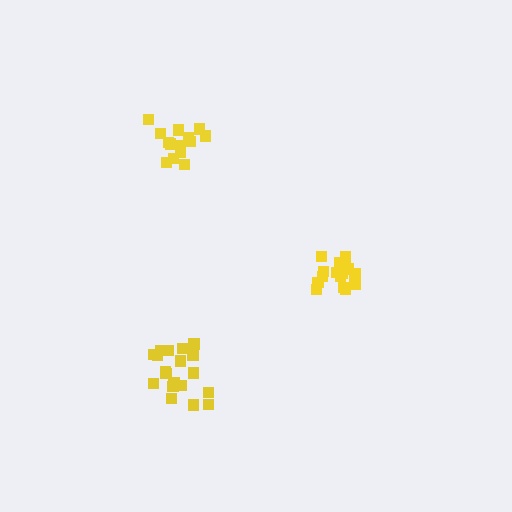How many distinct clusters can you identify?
There are 3 distinct clusters.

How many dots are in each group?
Group 1: 20 dots, Group 2: 14 dots, Group 3: 15 dots (49 total).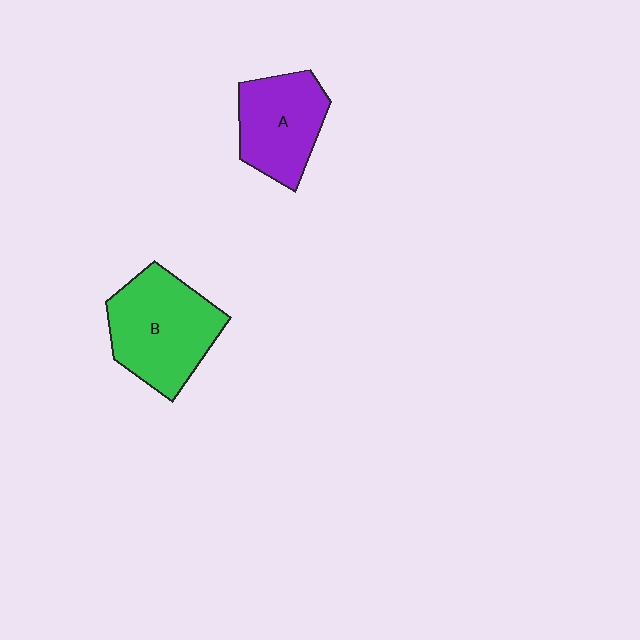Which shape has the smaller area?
Shape A (purple).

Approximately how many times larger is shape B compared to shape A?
Approximately 1.3 times.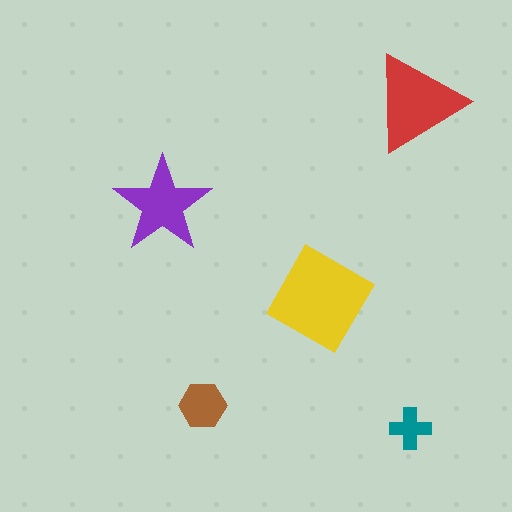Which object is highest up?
The red triangle is topmost.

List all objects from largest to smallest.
The yellow diamond, the red triangle, the purple star, the brown hexagon, the teal cross.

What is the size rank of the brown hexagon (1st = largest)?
4th.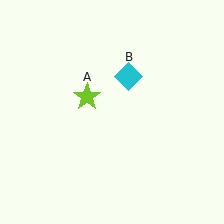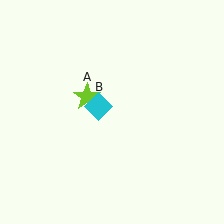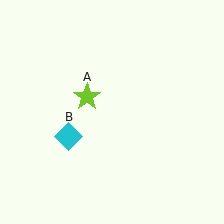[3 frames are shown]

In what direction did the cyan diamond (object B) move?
The cyan diamond (object B) moved down and to the left.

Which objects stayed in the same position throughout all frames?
Lime star (object A) remained stationary.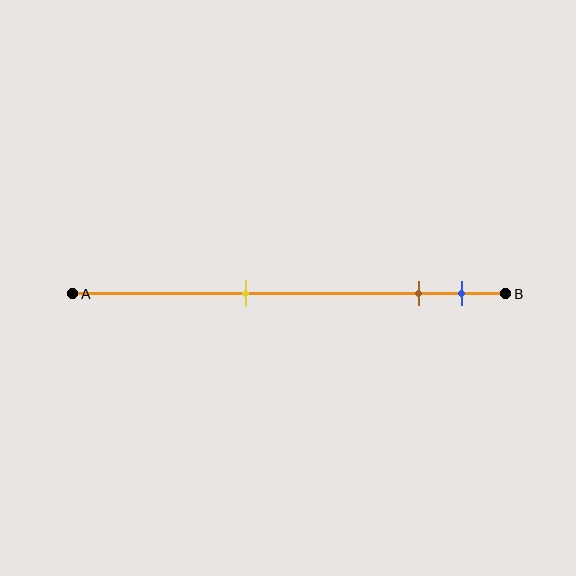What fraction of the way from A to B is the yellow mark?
The yellow mark is approximately 40% (0.4) of the way from A to B.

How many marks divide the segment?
There are 3 marks dividing the segment.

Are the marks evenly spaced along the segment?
No, the marks are not evenly spaced.